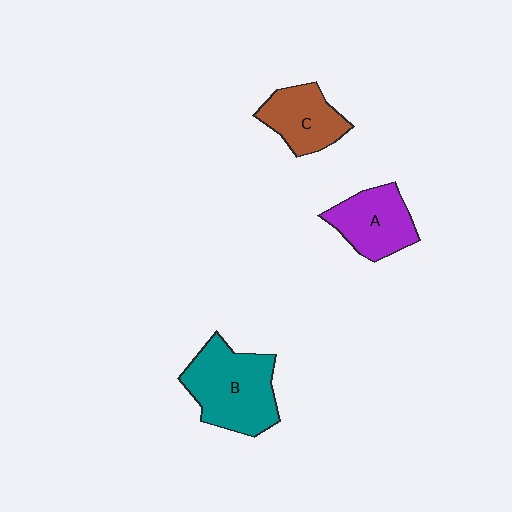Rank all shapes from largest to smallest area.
From largest to smallest: B (teal), A (purple), C (brown).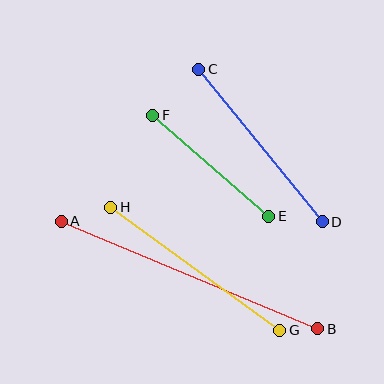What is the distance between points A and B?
The distance is approximately 278 pixels.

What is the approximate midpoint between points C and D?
The midpoint is at approximately (261, 145) pixels.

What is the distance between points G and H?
The distance is approximately 209 pixels.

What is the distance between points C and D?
The distance is approximately 196 pixels.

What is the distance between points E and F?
The distance is approximately 154 pixels.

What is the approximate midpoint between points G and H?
The midpoint is at approximately (195, 269) pixels.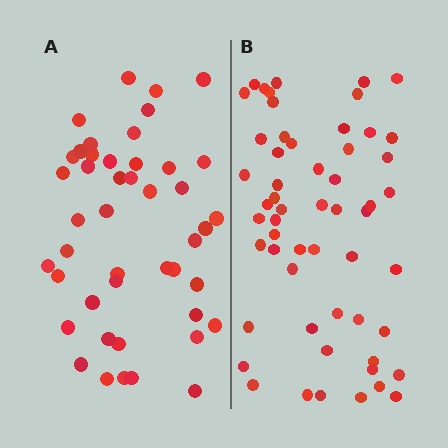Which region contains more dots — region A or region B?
Region B (the right region) has more dots.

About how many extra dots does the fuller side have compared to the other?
Region B has roughly 12 or so more dots than region A.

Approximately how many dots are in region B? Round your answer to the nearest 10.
About 60 dots. (The exact count is 56, which rounds to 60.)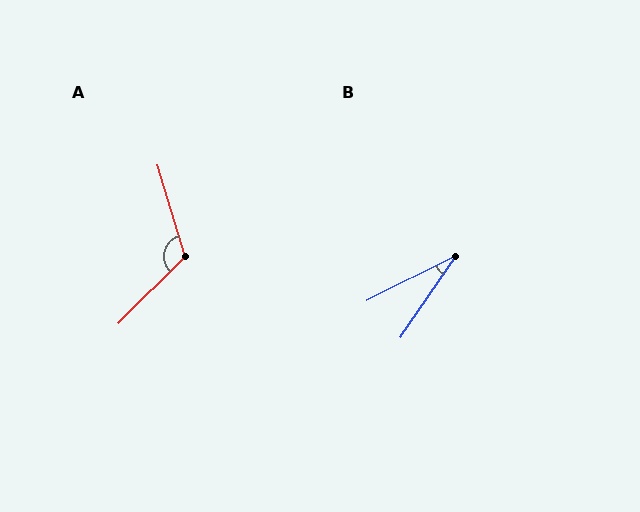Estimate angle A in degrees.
Approximately 118 degrees.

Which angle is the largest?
A, at approximately 118 degrees.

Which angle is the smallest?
B, at approximately 29 degrees.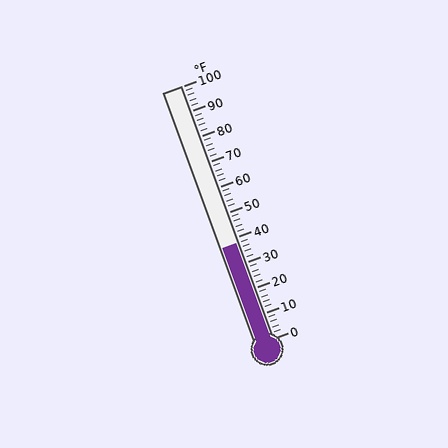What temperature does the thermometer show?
The thermometer shows approximately 38°F.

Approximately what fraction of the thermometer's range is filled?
The thermometer is filled to approximately 40% of its range.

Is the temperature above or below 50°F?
The temperature is below 50°F.